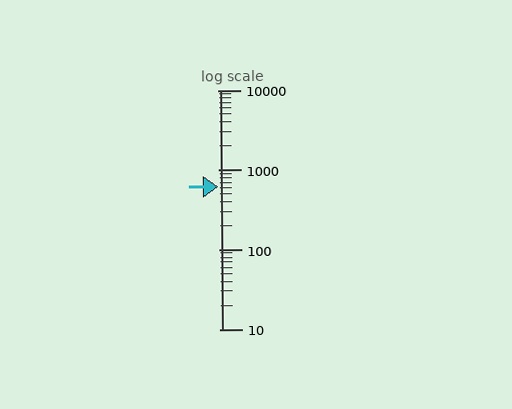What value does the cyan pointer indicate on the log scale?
The pointer indicates approximately 610.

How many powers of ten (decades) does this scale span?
The scale spans 3 decades, from 10 to 10000.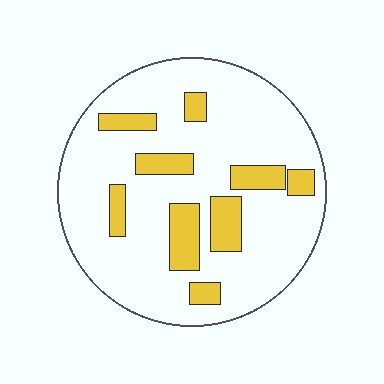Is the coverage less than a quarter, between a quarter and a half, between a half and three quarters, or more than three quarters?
Less than a quarter.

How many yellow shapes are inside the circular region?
9.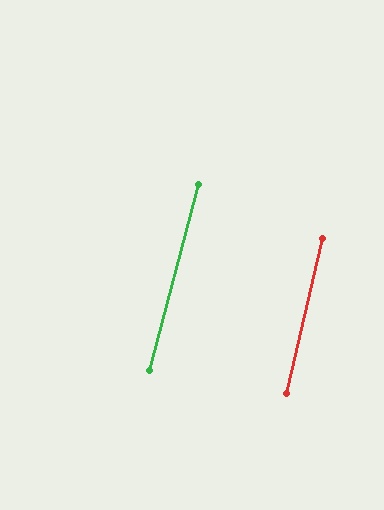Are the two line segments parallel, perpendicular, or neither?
Parallel — their directions differ by only 2.0°.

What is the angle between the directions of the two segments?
Approximately 2 degrees.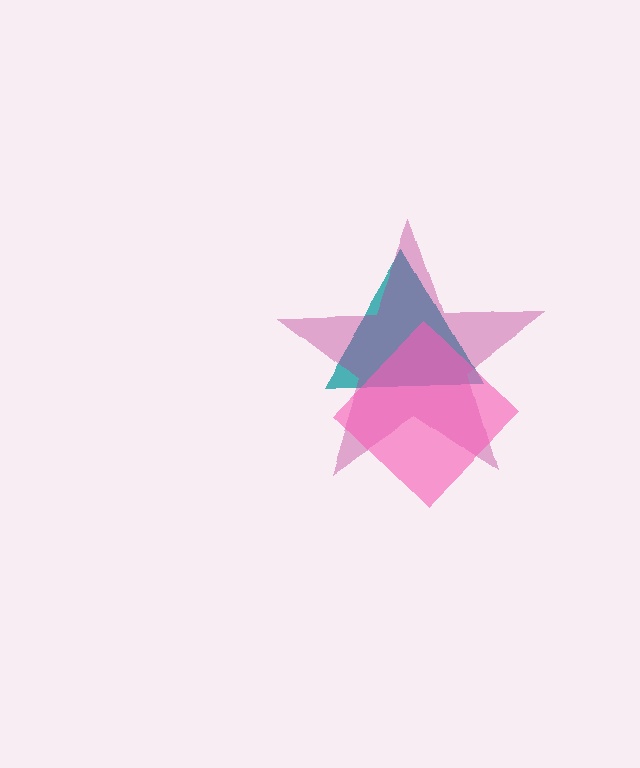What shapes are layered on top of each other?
The layered shapes are: a teal triangle, a magenta star, a pink diamond.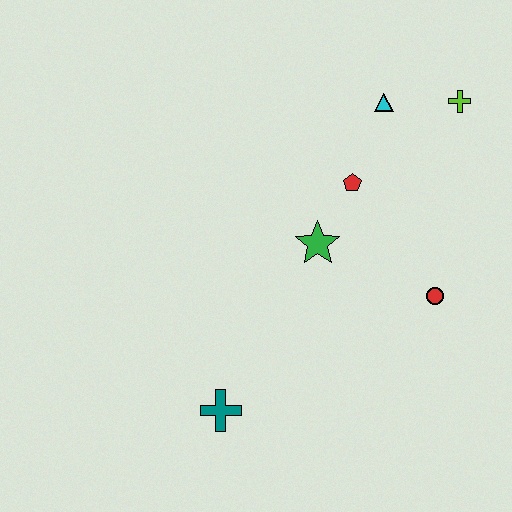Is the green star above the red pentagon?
No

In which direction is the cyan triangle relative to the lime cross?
The cyan triangle is to the left of the lime cross.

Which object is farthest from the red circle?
The teal cross is farthest from the red circle.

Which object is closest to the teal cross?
The green star is closest to the teal cross.